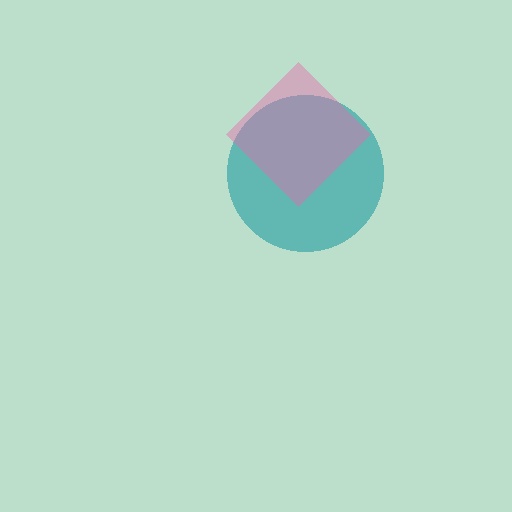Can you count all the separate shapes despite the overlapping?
Yes, there are 2 separate shapes.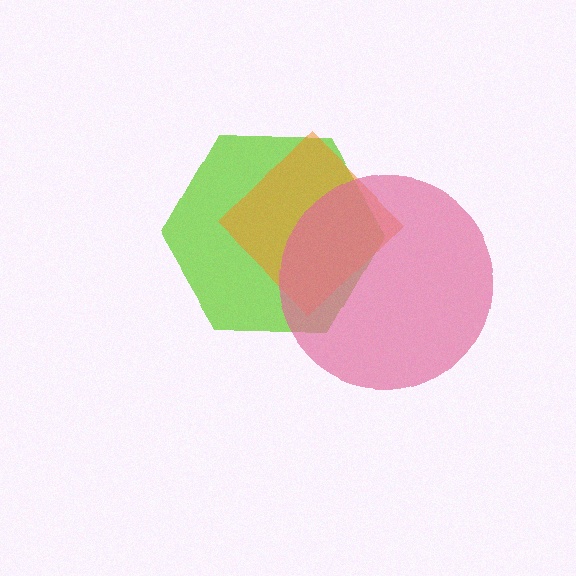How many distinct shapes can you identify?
There are 3 distinct shapes: a lime hexagon, an orange diamond, a pink circle.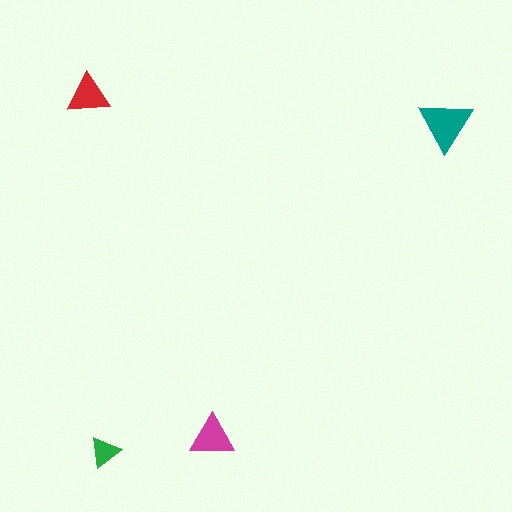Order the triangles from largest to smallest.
the teal one, the magenta one, the red one, the green one.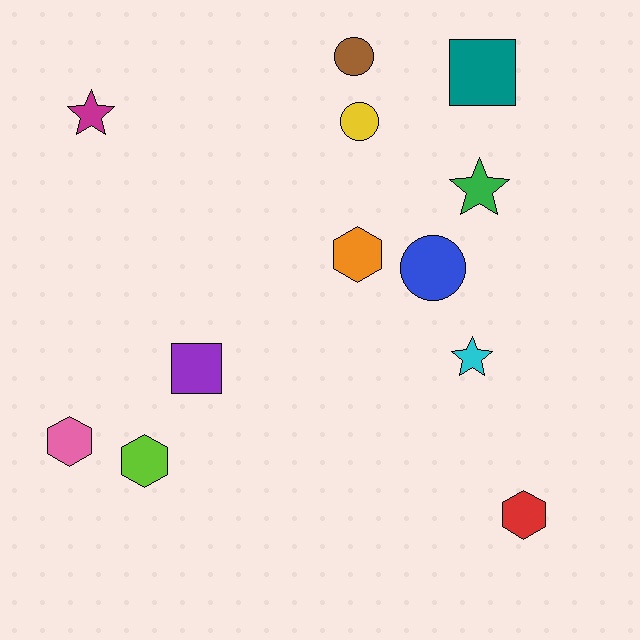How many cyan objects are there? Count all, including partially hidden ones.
There is 1 cyan object.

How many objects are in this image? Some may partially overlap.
There are 12 objects.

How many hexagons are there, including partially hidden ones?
There are 4 hexagons.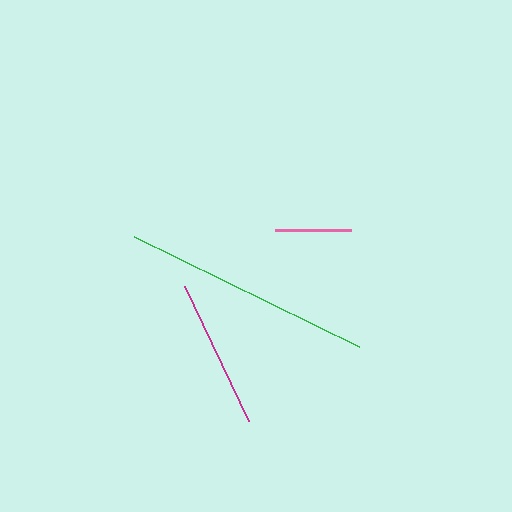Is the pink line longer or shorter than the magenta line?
The magenta line is longer than the pink line.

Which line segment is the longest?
The green line is the longest at approximately 251 pixels.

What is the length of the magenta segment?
The magenta segment is approximately 149 pixels long.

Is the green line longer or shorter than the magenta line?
The green line is longer than the magenta line.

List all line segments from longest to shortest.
From longest to shortest: green, magenta, pink.